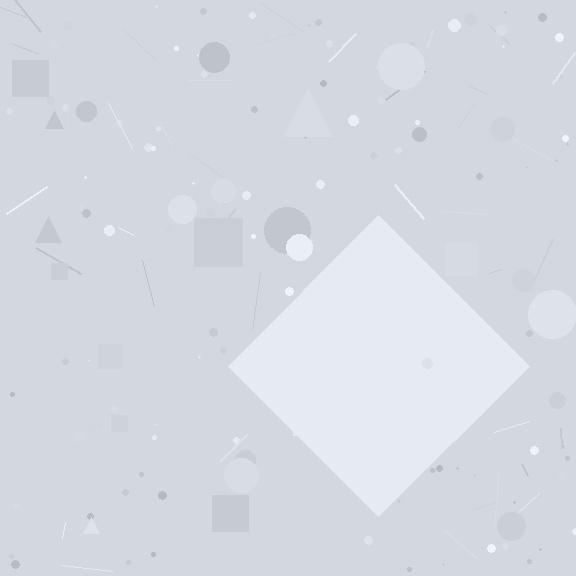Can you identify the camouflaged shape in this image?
The camouflaged shape is a diamond.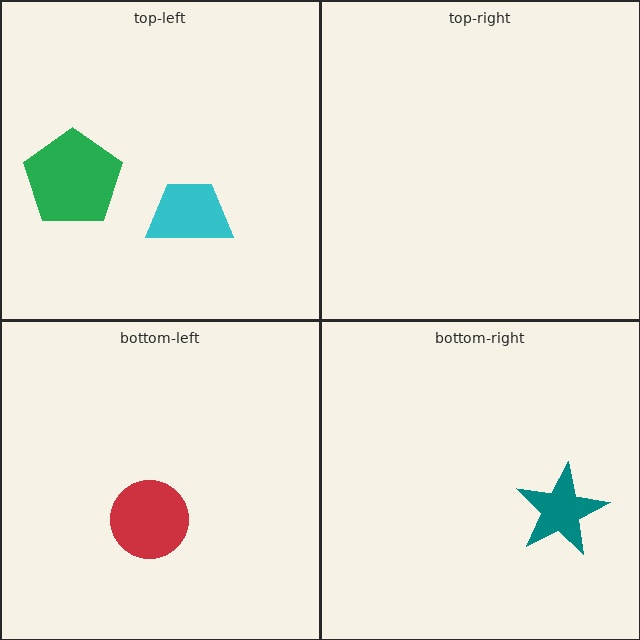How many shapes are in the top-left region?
2.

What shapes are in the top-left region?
The green pentagon, the cyan trapezoid.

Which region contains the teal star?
The bottom-right region.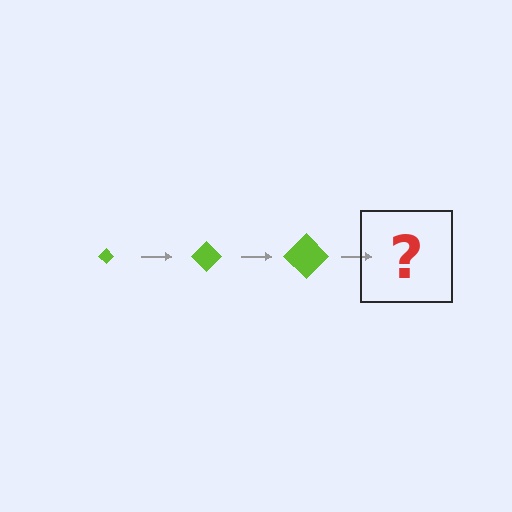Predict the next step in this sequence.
The next step is a lime diamond, larger than the previous one.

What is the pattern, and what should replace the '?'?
The pattern is that the diamond gets progressively larger each step. The '?' should be a lime diamond, larger than the previous one.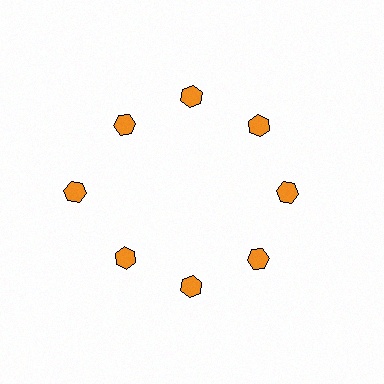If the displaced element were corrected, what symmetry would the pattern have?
It would have 8-fold rotational symmetry — the pattern would map onto itself every 45 degrees.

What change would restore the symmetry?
The symmetry would be restored by moving it inward, back onto the ring so that all 8 hexagons sit at equal angles and equal distance from the center.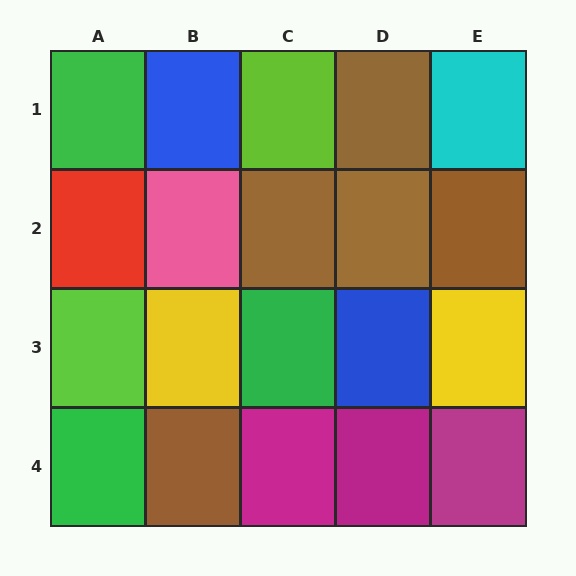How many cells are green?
3 cells are green.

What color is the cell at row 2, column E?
Brown.